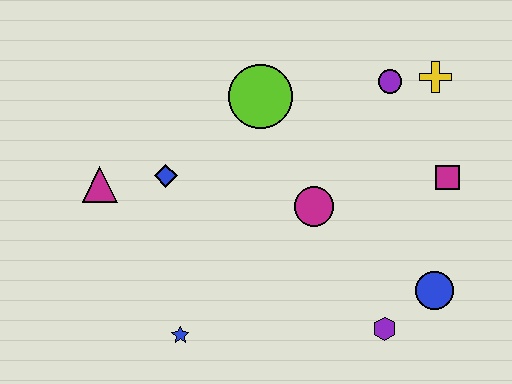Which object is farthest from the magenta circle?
The magenta triangle is farthest from the magenta circle.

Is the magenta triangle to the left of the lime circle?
Yes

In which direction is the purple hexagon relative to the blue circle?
The purple hexagon is to the left of the blue circle.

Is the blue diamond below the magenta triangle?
No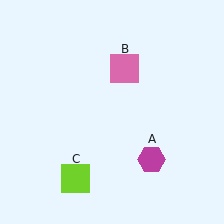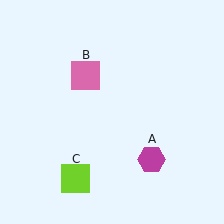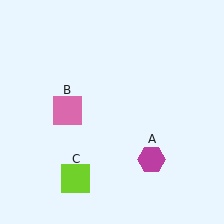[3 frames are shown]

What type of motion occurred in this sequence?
The pink square (object B) rotated counterclockwise around the center of the scene.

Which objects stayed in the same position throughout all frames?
Magenta hexagon (object A) and lime square (object C) remained stationary.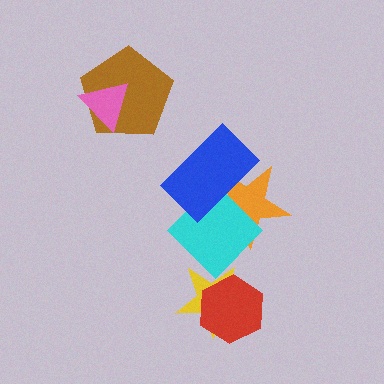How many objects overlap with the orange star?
2 objects overlap with the orange star.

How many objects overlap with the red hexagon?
1 object overlaps with the red hexagon.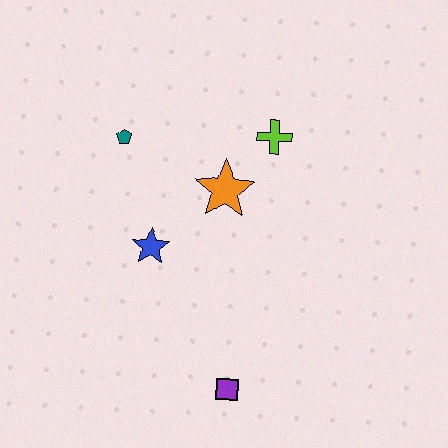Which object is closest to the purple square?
The blue star is closest to the purple square.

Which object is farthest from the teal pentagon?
The purple square is farthest from the teal pentagon.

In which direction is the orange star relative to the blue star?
The orange star is to the right of the blue star.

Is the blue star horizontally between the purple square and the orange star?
No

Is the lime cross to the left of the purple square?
No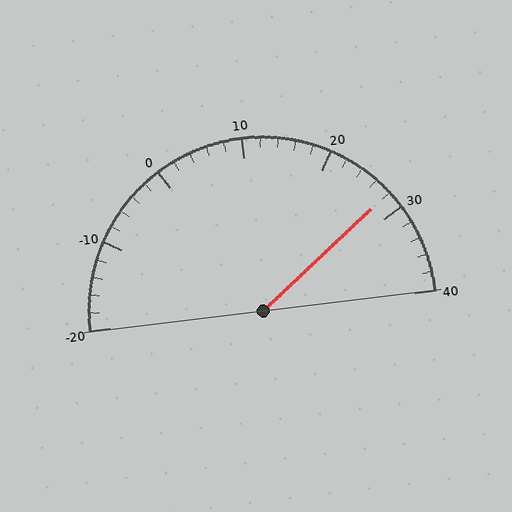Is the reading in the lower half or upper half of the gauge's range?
The reading is in the upper half of the range (-20 to 40).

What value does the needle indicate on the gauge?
The needle indicates approximately 28.